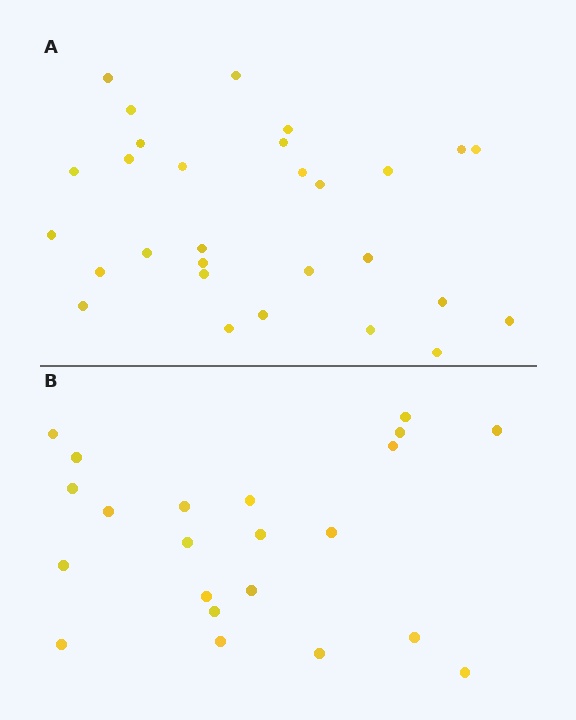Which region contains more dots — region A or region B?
Region A (the top region) has more dots.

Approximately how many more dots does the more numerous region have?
Region A has roughly 8 or so more dots than region B.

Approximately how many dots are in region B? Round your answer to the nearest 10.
About 20 dots. (The exact count is 22, which rounds to 20.)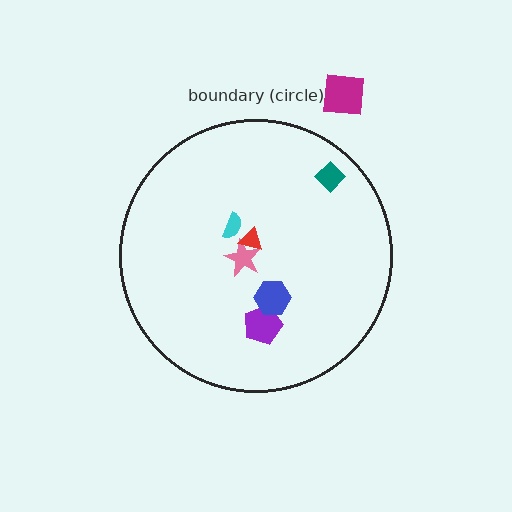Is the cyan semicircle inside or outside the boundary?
Inside.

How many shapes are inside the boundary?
6 inside, 1 outside.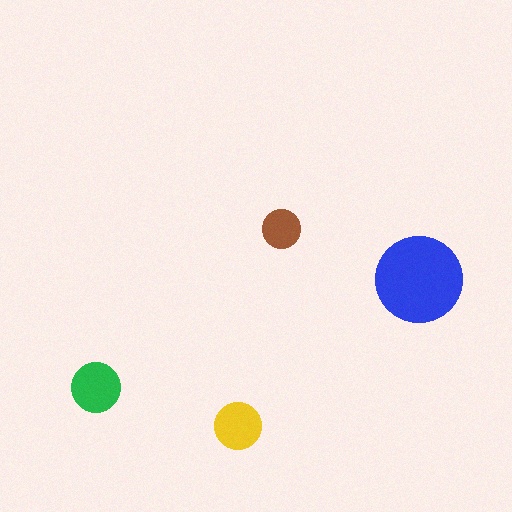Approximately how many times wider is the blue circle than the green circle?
About 2 times wider.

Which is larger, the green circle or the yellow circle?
The green one.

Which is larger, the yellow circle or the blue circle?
The blue one.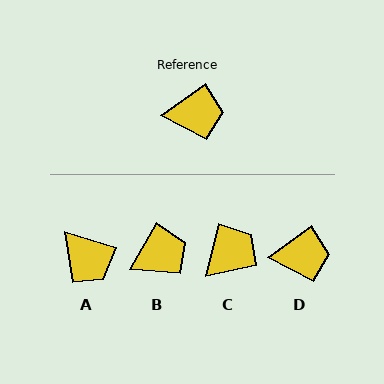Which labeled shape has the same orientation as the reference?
D.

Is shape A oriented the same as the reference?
No, it is off by about 53 degrees.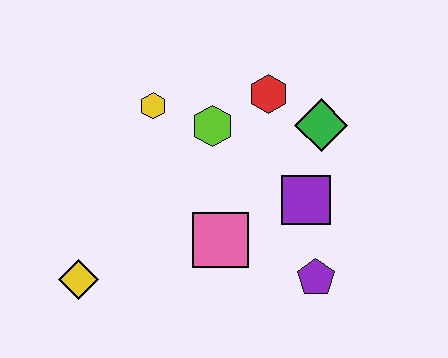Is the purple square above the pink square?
Yes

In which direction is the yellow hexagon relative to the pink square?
The yellow hexagon is above the pink square.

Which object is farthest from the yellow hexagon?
The purple pentagon is farthest from the yellow hexagon.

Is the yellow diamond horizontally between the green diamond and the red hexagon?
No